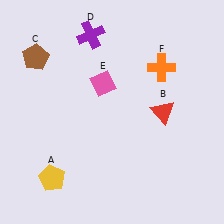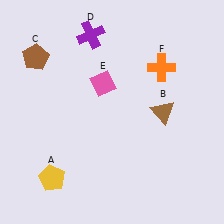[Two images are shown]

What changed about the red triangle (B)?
In Image 1, B is red. In Image 2, it changed to brown.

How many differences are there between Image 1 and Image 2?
There is 1 difference between the two images.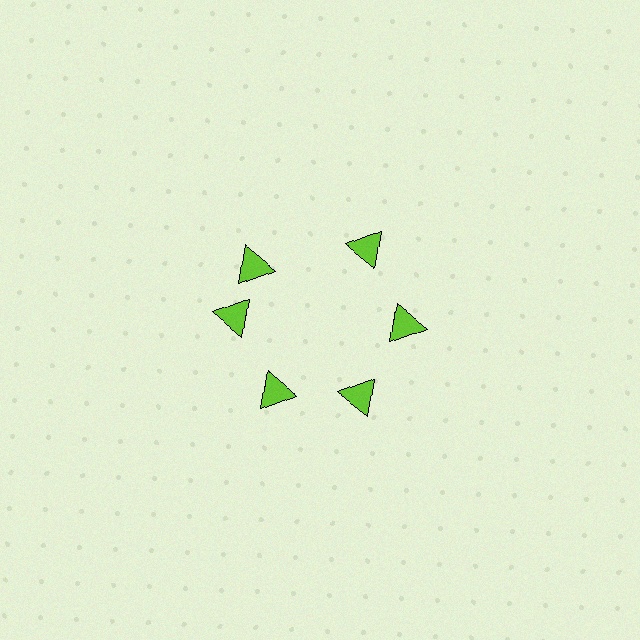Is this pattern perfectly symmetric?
No. The 6 lime triangles are arranged in a ring, but one element near the 11 o'clock position is rotated out of alignment along the ring, breaking the 6-fold rotational symmetry.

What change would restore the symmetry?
The symmetry would be restored by rotating it back into even spacing with its neighbors so that all 6 triangles sit at equal angles and equal distance from the center.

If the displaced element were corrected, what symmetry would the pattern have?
It would have 6-fold rotational symmetry — the pattern would map onto itself every 60 degrees.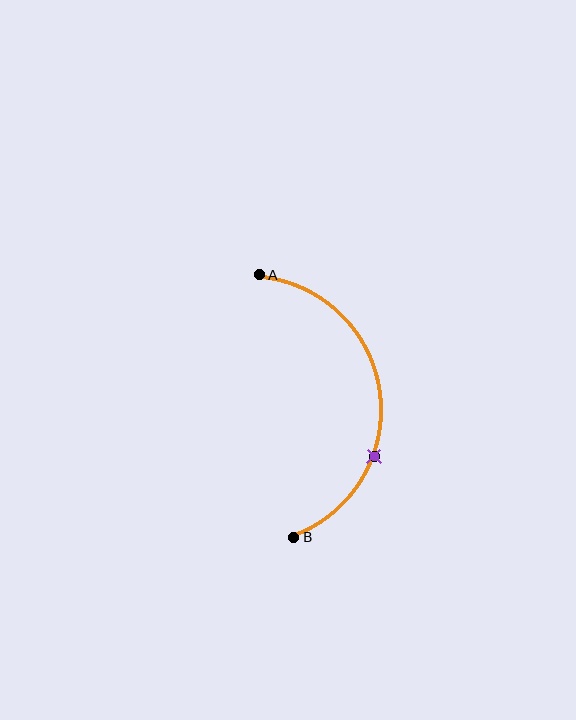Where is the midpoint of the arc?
The arc midpoint is the point on the curve farthest from the straight line joining A and B. It sits to the right of that line.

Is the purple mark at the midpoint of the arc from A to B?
No. The purple mark lies on the arc but is closer to endpoint B. The arc midpoint would be at the point on the curve equidistant along the arc from both A and B.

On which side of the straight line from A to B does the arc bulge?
The arc bulges to the right of the straight line connecting A and B.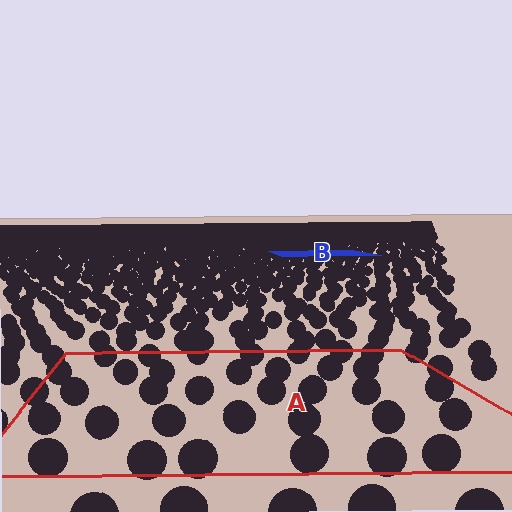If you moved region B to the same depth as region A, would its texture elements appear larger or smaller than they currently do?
They would appear larger. At a closer depth, the same texture elements are projected at a bigger on-screen size.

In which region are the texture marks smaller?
The texture marks are smaller in region B, because it is farther away.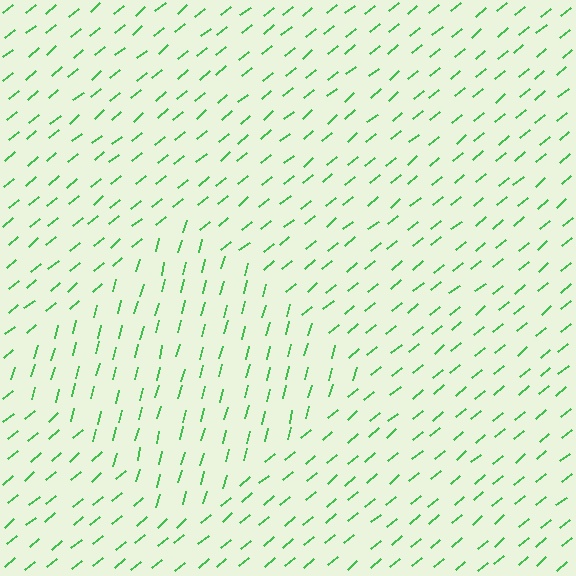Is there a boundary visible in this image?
Yes, there is a texture boundary formed by a change in line orientation.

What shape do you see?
I see a diamond.